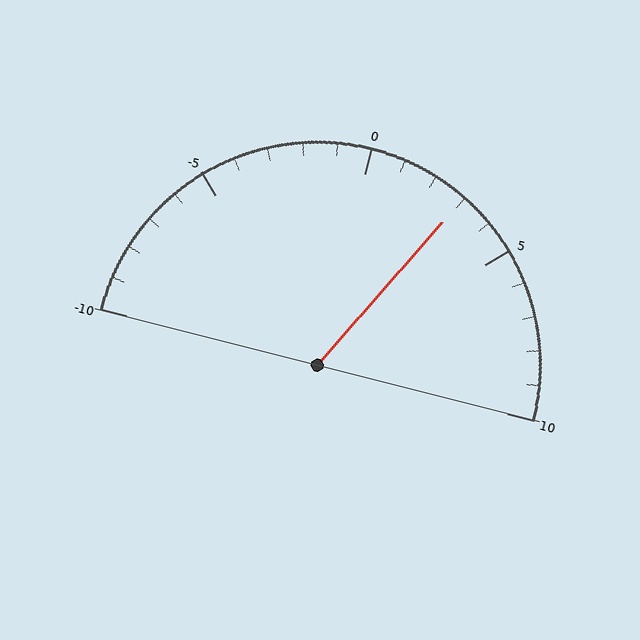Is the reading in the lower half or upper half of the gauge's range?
The reading is in the upper half of the range (-10 to 10).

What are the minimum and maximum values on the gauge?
The gauge ranges from -10 to 10.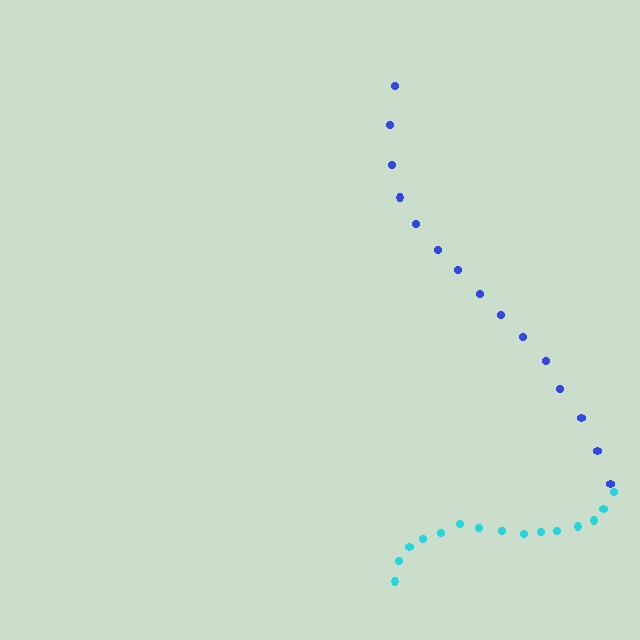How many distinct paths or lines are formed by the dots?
There are 2 distinct paths.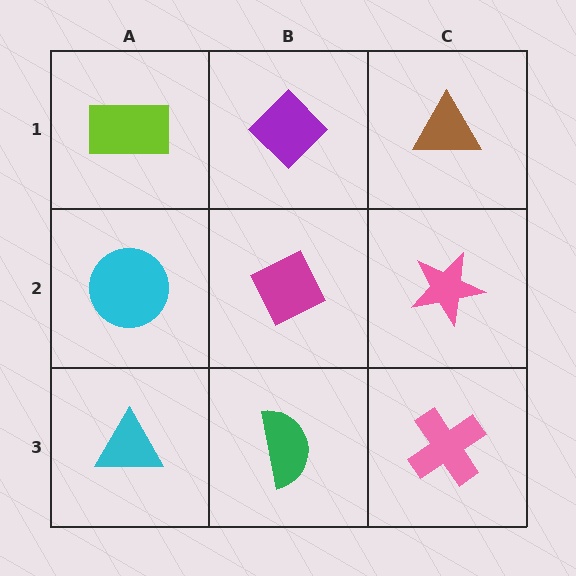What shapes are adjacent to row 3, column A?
A cyan circle (row 2, column A), a green semicircle (row 3, column B).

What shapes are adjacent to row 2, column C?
A brown triangle (row 1, column C), a pink cross (row 3, column C), a magenta diamond (row 2, column B).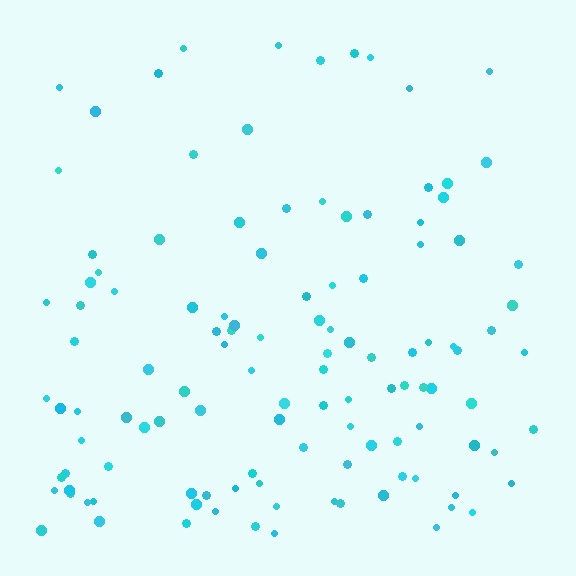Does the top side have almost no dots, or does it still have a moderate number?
Still a moderate number, just noticeably fewer than the bottom.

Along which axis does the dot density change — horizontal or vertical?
Vertical.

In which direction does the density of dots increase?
From top to bottom, with the bottom side densest.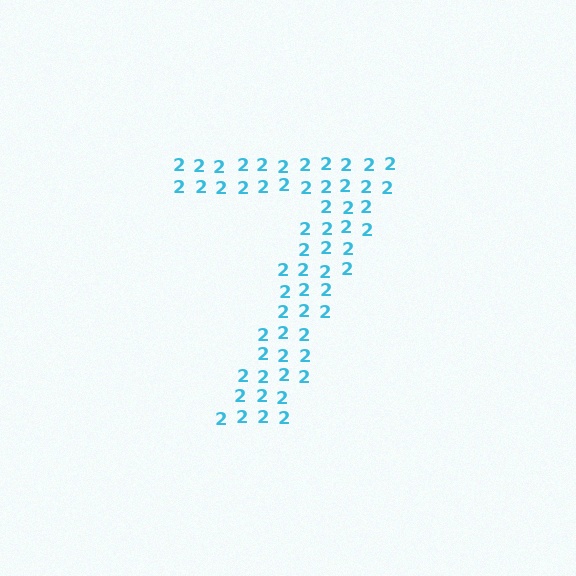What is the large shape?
The large shape is the digit 7.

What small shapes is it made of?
It is made of small digit 2's.